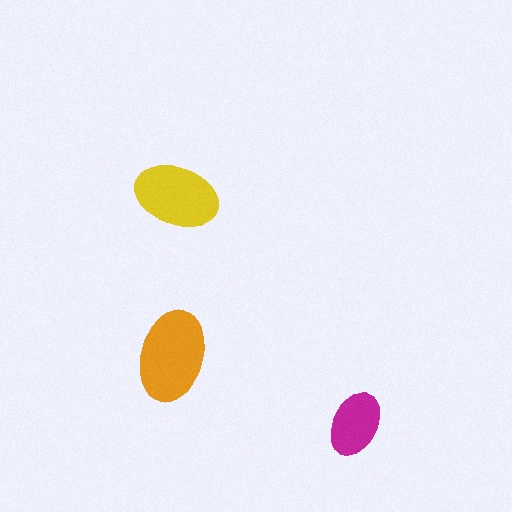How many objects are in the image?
There are 3 objects in the image.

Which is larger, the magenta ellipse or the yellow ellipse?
The yellow one.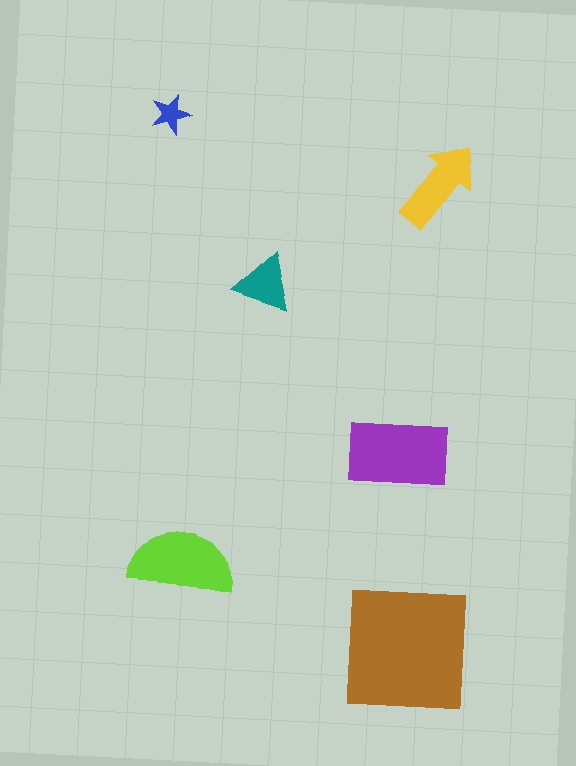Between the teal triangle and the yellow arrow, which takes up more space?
The yellow arrow.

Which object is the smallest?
The blue star.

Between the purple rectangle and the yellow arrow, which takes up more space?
The purple rectangle.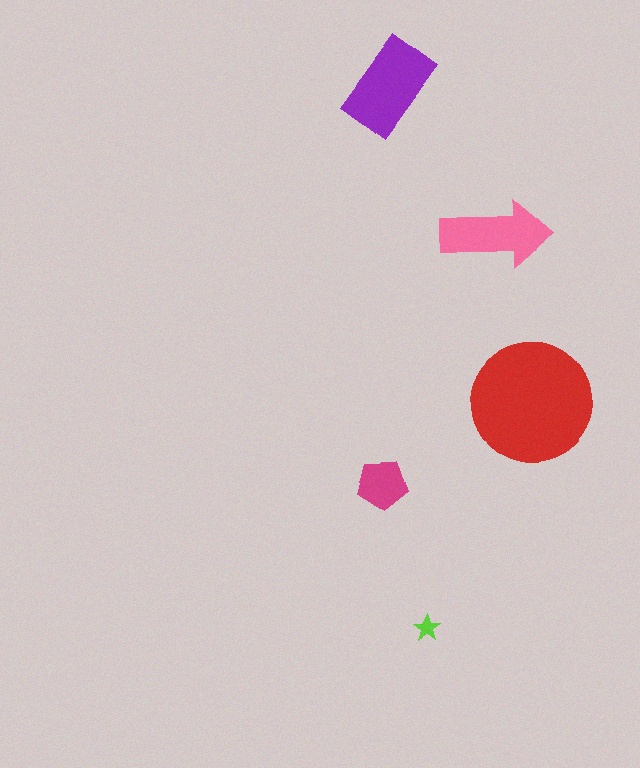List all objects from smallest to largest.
The lime star, the magenta pentagon, the pink arrow, the purple rectangle, the red circle.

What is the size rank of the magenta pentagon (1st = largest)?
4th.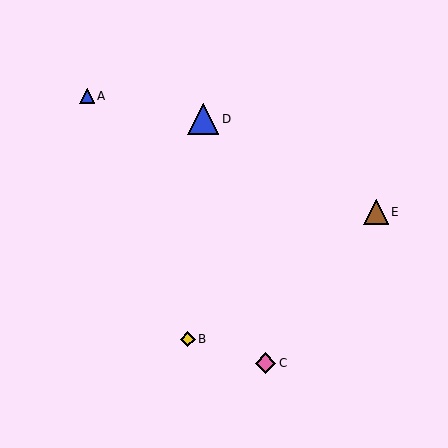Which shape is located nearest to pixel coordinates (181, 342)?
The yellow diamond (labeled B) at (188, 339) is nearest to that location.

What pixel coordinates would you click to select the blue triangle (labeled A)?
Click at (87, 96) to select the blue triangle A.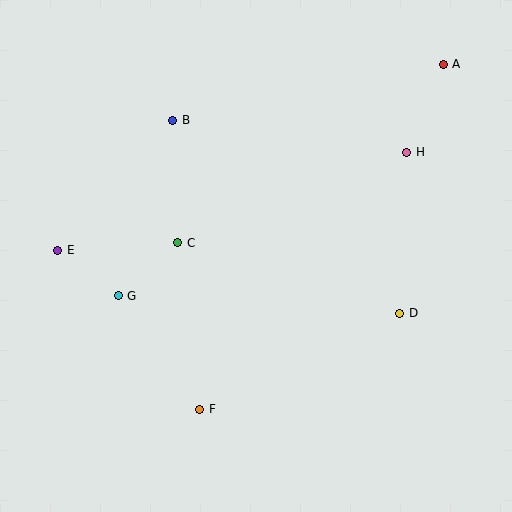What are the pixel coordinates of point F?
Point F is at (200, 409).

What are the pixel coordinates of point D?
Point D is at (400, 313).